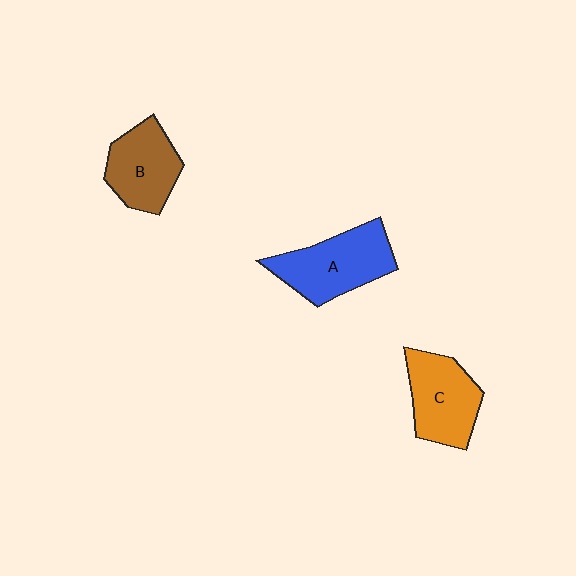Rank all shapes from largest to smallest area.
From largest to smallest: A (blue), C (orange), B (brown).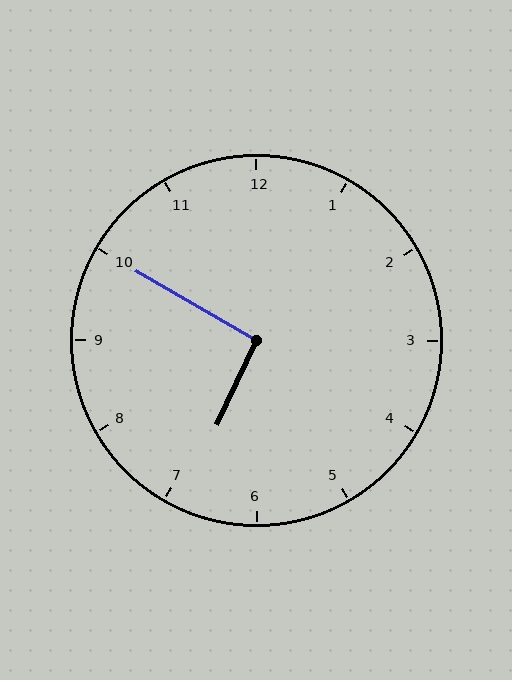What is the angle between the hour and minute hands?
Approximately 95 degrees.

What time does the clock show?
6:50.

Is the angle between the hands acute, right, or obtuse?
It is right.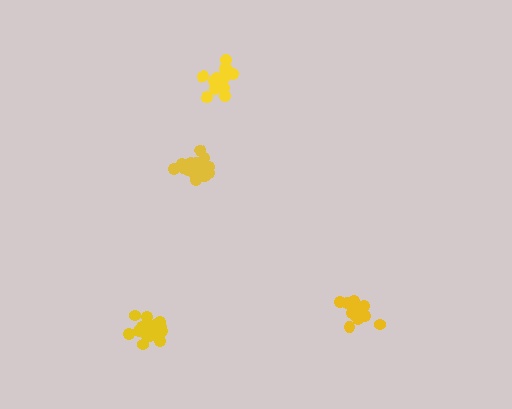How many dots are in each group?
Group 1: 18 dots, Group 2: 20 dots, Group 3: 16 dots, Group 4: 17 dots (71 total).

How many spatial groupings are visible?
There are 4 spatial groupings.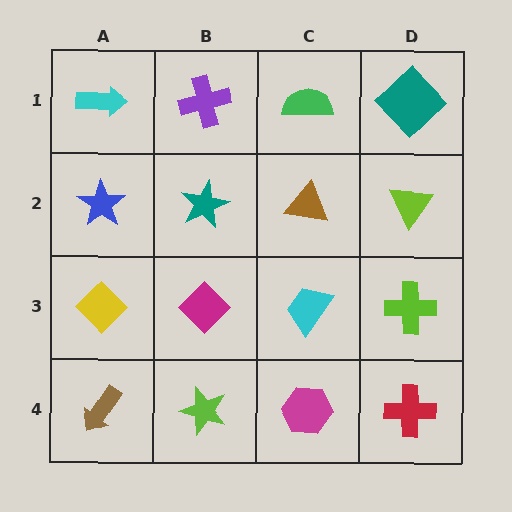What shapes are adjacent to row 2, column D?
A teal diamond (row 1, column D), a lime cross (row 3, column D), a brown triangle (row 2, column C).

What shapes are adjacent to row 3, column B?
A teal star (row 2, column B), a lime star (row 4, column B), a yellow diamond (row 3, column A), a cyan trapezoid (row 3, column C).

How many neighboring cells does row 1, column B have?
3.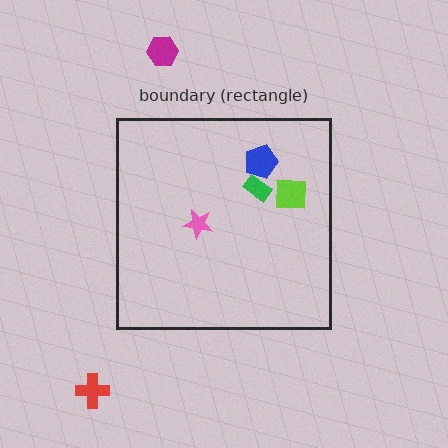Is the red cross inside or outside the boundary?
Outside.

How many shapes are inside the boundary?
4 inside, 2 outside.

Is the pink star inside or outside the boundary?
Inside.